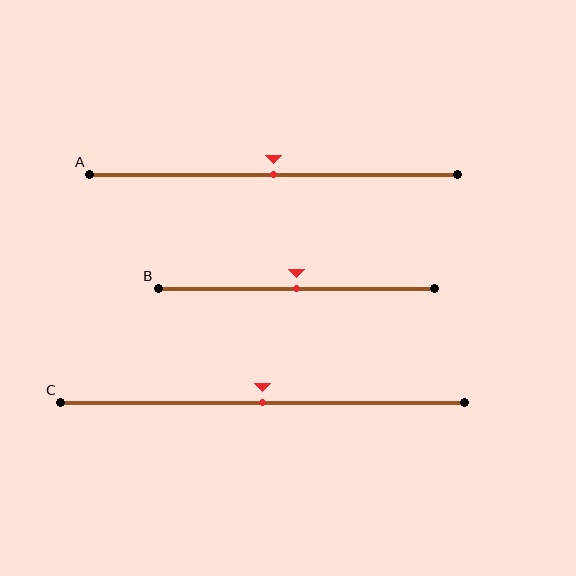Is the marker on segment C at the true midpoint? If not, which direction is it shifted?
Yes, the marker on segment C is at the true midpoint.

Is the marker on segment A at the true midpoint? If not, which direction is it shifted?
Yes, the marker on segment A is at the true midpoint.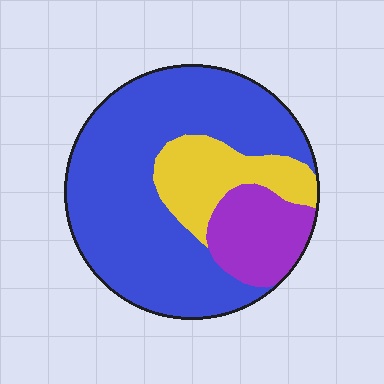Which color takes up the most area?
Blue, at roughly 65%.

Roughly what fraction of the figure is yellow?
Yellow covers about 20% of the figure.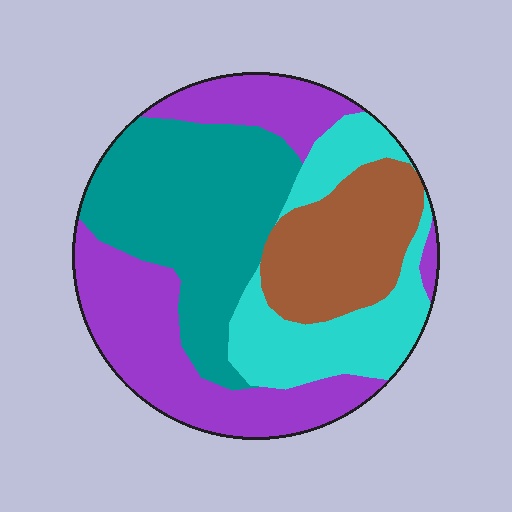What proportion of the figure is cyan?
Cyan takes up between a sixth and a third of the figure.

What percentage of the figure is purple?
Purple covers around 30% of the figure.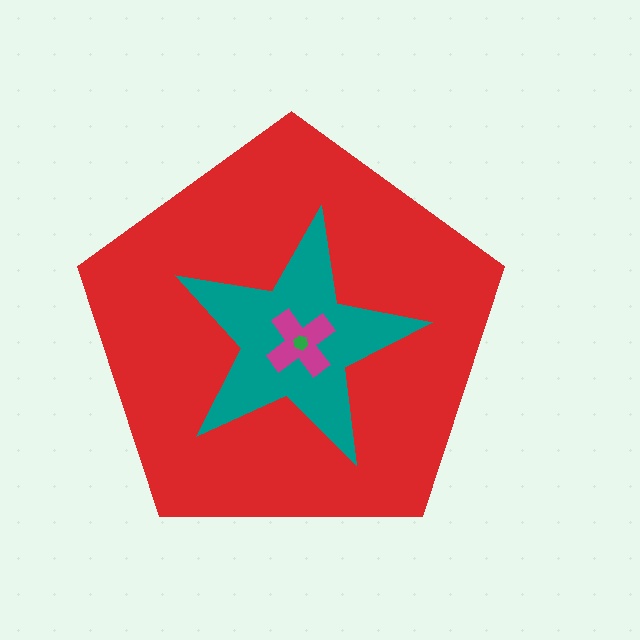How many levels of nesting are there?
4.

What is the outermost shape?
The red pentagon.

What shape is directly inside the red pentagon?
The teal star.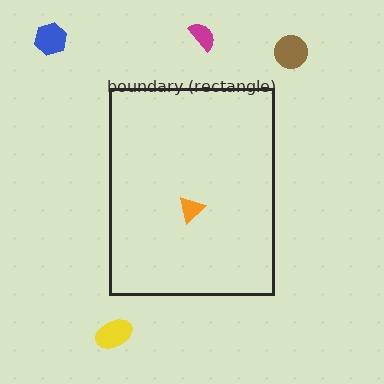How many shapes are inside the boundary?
1 inside, 4 outside.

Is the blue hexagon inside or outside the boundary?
Outside.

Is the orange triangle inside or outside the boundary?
Inside.